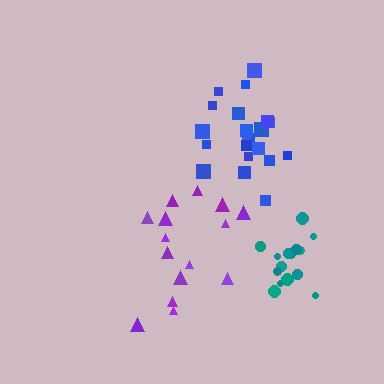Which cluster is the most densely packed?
Teal.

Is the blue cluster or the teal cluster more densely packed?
Teal.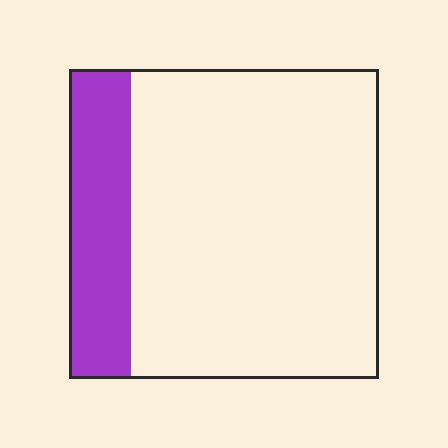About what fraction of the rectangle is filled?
About one fifth (1/5).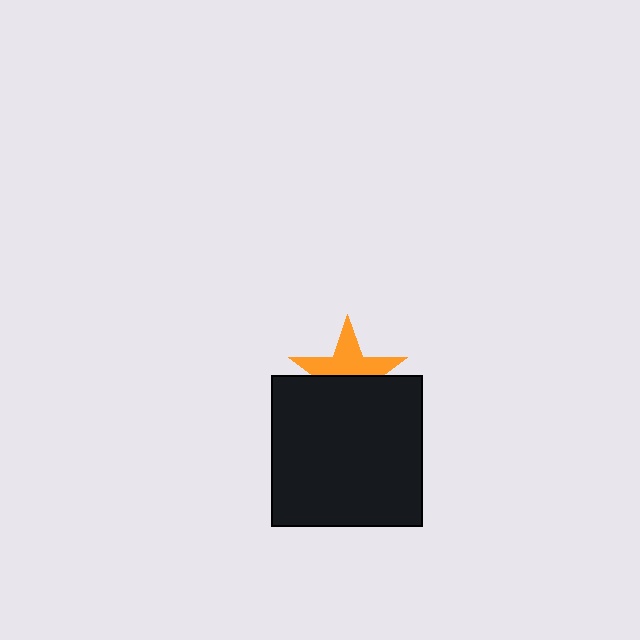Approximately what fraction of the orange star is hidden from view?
Roughly 48% of the orange star is hidden behind the black square.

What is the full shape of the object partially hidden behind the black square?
The partially hidden object is an orange star.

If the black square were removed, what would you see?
You would see the complete orange star.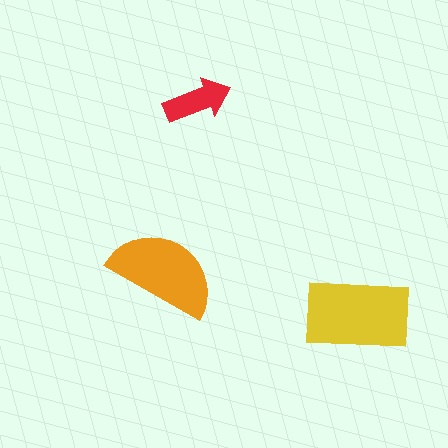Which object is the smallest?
The red arrow.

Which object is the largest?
The yellow rectangle.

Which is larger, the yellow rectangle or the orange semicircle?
The yellow rectangle.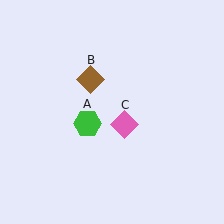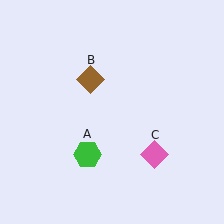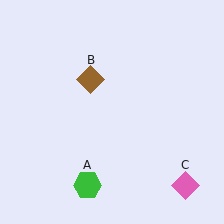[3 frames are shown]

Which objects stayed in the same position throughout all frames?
Brown diamond (object B) remained stationary.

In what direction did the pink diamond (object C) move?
The pink diamond (object C) moved down and to the right.